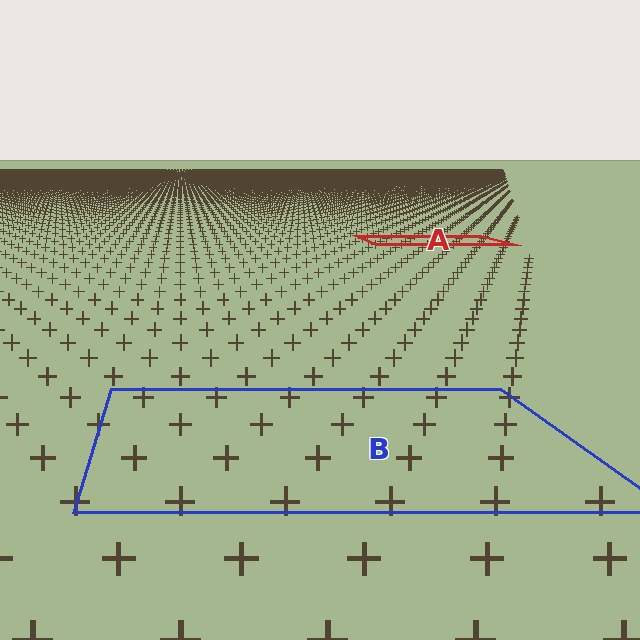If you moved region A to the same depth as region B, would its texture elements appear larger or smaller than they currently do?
They would appear larger. At a closer depth, the same texture elements are projected at a bigger on-screen size.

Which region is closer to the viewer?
Region B is closer. The texture elements there are larger and more spread out.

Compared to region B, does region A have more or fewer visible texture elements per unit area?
Region A has more texture elements per unit area — they are packed more densely because it is farther away.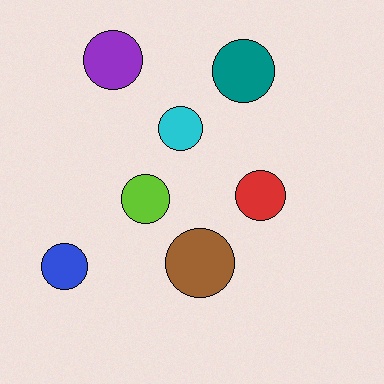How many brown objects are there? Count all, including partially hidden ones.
There is 1 brown object.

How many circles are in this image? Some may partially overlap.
There are 7 circles.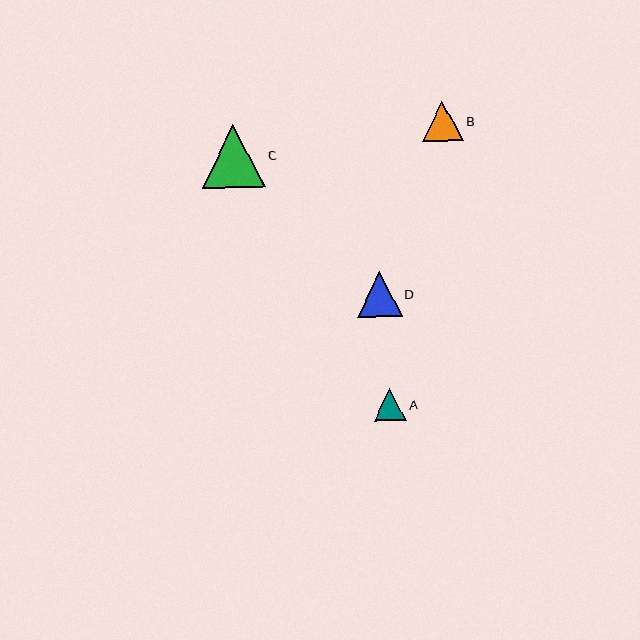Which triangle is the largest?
Triangle C is the largest with a size of approximately 63 pixels.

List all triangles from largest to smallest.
From largest to smallest: C, D, B, A.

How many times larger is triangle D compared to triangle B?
Triangle D is approximately 1.1 times the size of triangle B.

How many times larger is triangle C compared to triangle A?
Triangle C is approximately 2.0 times the size of triangle A.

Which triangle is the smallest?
Triangle A is the smallest with a size of approximately 32 pixels.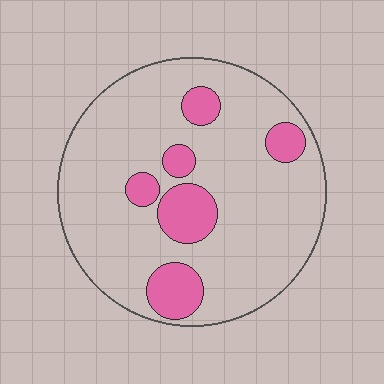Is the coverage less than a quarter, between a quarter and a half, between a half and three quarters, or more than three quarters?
Less than a quarter.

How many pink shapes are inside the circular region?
6.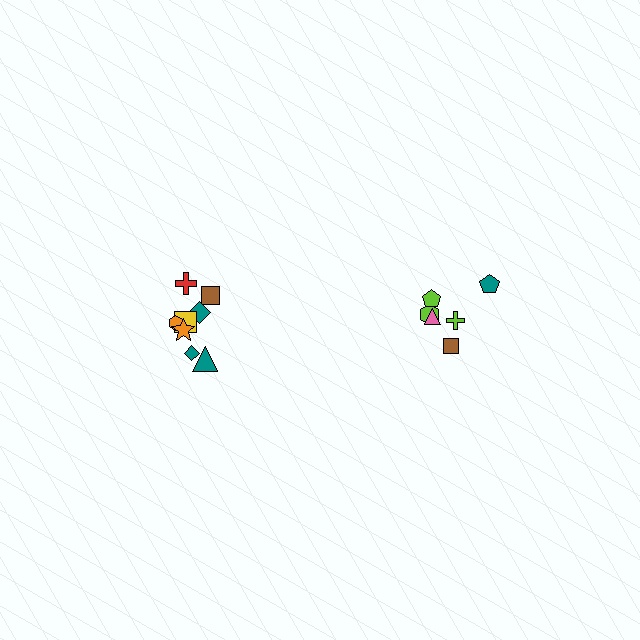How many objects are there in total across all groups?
There are 14 objects.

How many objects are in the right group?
There are 6 objects.